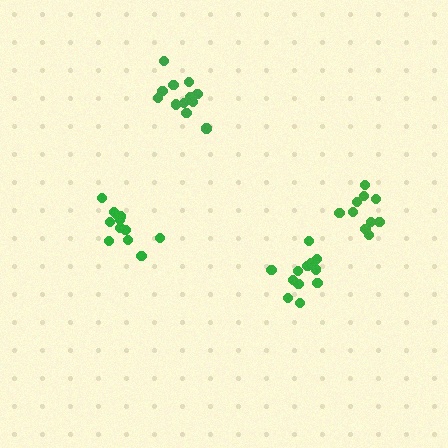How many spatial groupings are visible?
There are 4 spatial groupings.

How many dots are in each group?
Group 1: 13 dots, Group 2: 12 dots, Group 3: 13 dots, Group 4: 10 dots (48 total).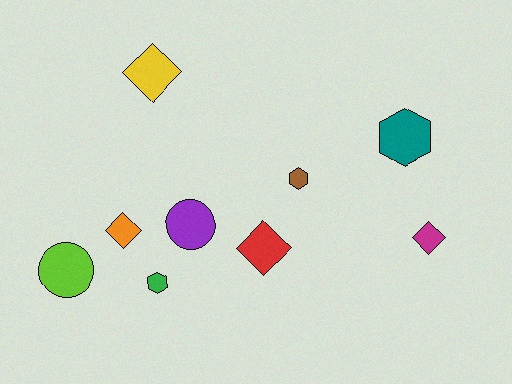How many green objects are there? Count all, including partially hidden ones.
There is 1 green object.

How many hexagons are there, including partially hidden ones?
There are 3 hexagons.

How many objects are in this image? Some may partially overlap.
There are 9 objects.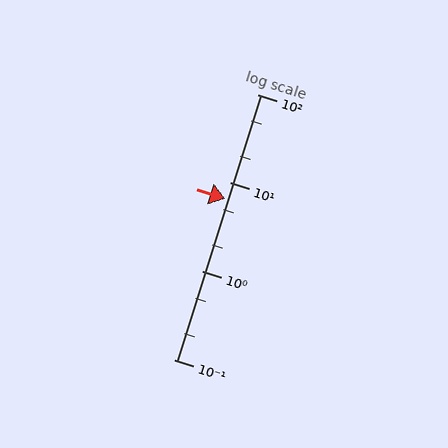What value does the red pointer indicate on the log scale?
The pointer indicates approximately 6.6.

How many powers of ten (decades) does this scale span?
The scale spans 3 decades, from 0.1 to 100.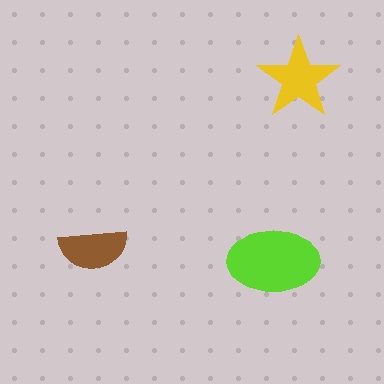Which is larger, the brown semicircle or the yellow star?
The yellow star.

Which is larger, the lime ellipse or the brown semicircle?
The lime ellipse.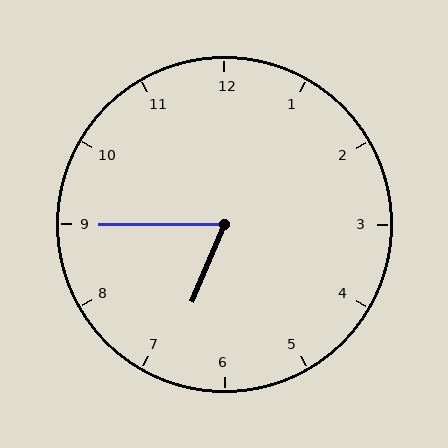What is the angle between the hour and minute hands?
Approximately 68 degrees.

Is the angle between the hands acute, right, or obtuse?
It is acute.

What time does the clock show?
6:45.